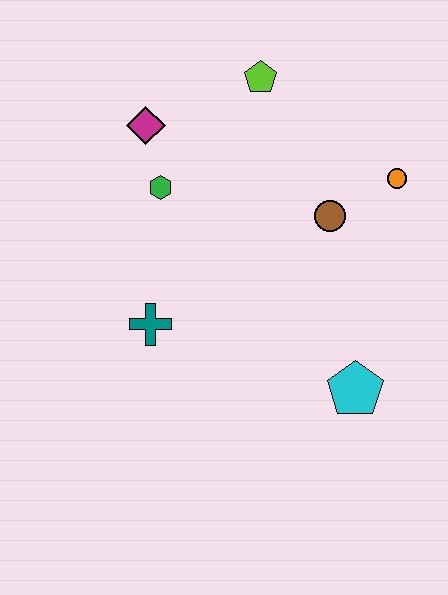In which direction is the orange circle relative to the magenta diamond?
The orange circle is to the right of the magenta diamond.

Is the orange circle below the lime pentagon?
Yes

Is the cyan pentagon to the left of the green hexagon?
No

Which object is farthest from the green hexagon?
The cyan pentagon is farthest from the green hexagon.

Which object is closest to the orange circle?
The brown circle is closest to the orange circle.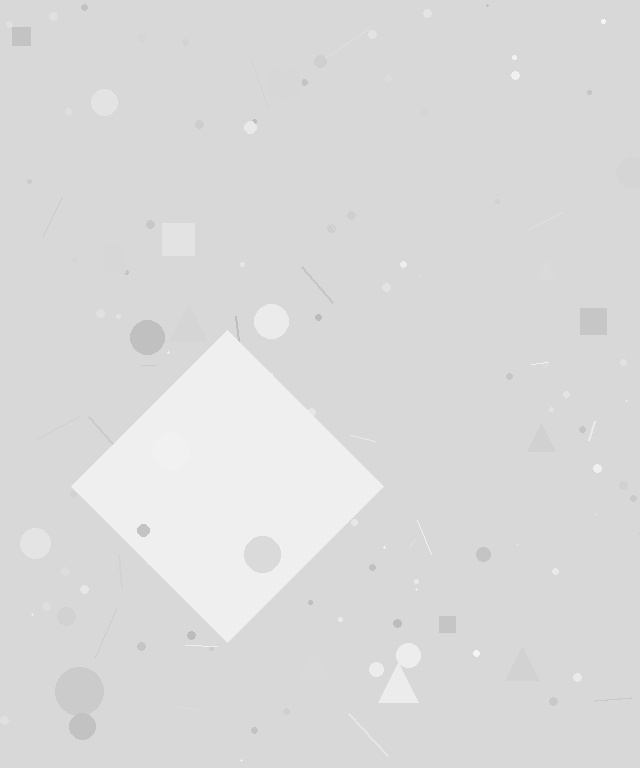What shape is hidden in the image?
A diamond is hidden in the image.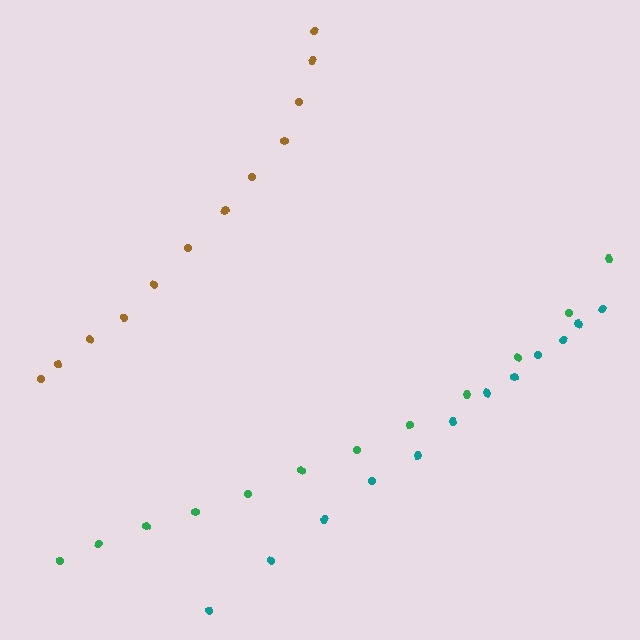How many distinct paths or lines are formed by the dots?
There are 3 distinct paths.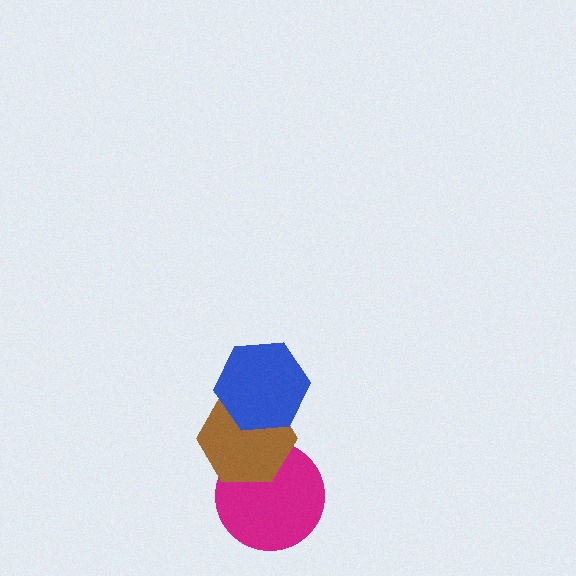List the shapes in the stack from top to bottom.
From top to bottom: the blue hexagon, the brown hexagon, the magenta circle.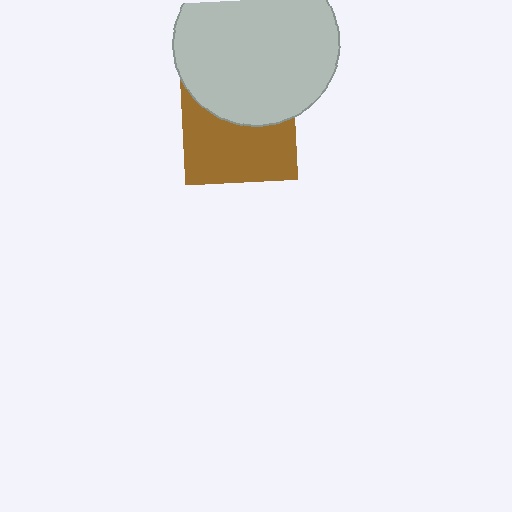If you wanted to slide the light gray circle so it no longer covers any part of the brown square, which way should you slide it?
Slide it up — that is the most direct way to separate the two shapes.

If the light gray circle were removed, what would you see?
You would see the complete brown square.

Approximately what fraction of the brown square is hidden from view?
Roughly 43% of the brown square is hidden behind the light gray circle.